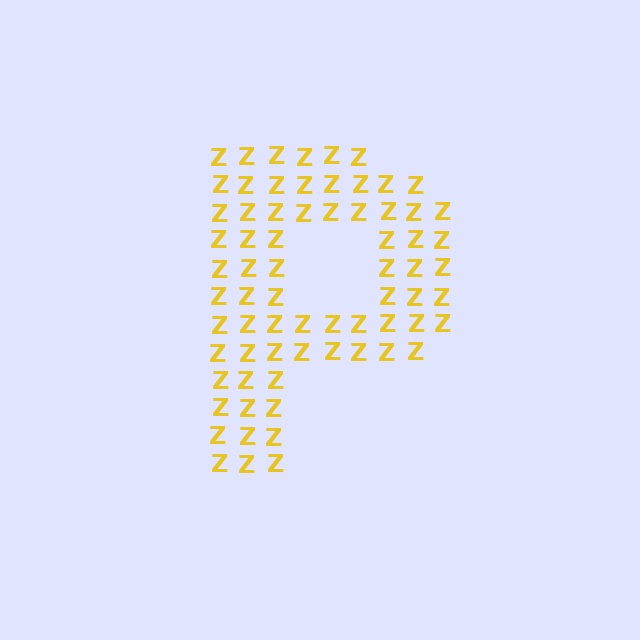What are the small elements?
The small elements are letter Z's.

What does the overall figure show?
The overall figure shows the letter P.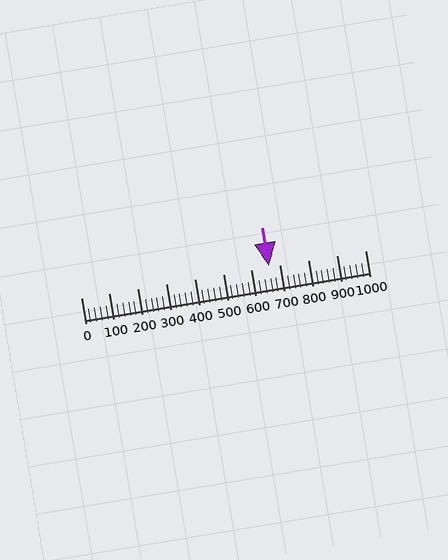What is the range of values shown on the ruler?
The ruler shows values from 0 to 1000.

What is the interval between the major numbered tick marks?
The major tick marks are spaced 100 units apart.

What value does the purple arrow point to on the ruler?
The purple arrow points to approximately 660.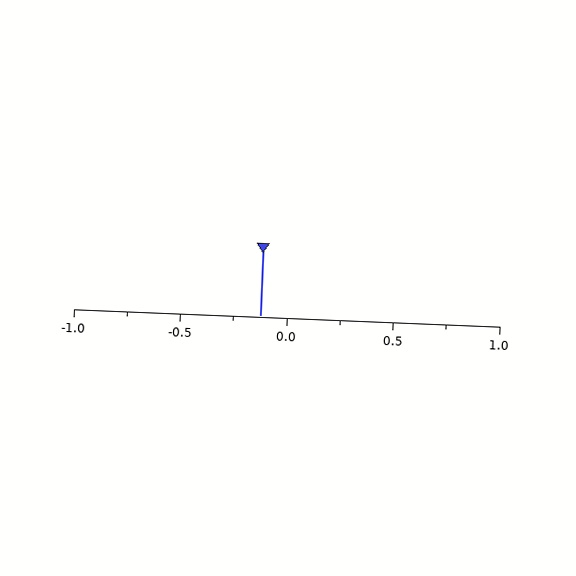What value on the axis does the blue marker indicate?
The marker indicates approximately -0.12.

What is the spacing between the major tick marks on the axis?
The major ticks are spaced 0.5 apart.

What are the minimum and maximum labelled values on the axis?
The axis runs from -1.0 to 1.0.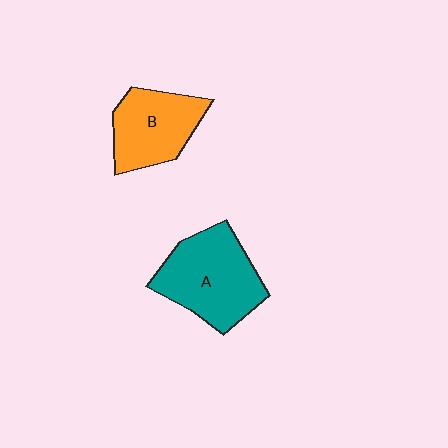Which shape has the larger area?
Shape A (teal).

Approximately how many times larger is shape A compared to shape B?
Approximately 1.3 times.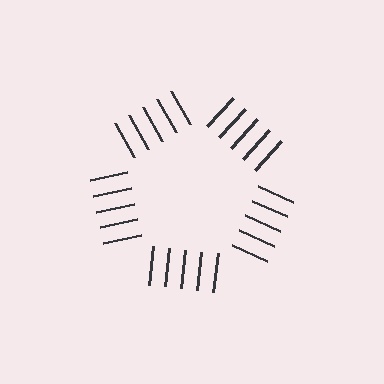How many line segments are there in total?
25 — 5 along each of the 5 edges.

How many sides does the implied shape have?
5 sides — the line-ends trace a pentagon.